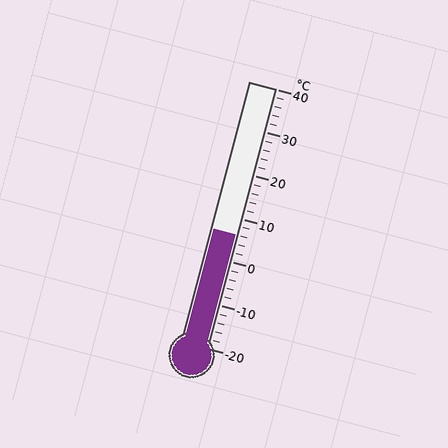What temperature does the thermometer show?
The thermometer shows approximately 6°C.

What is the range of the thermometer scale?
The thermometer scale ranges from -20°C to 40°C.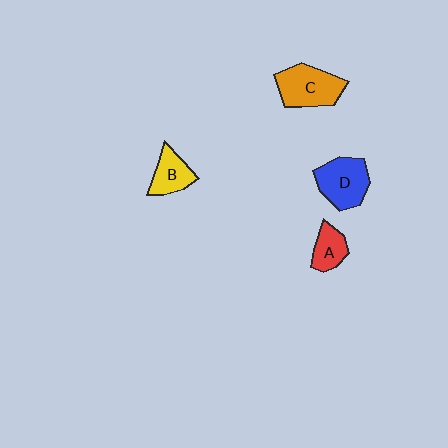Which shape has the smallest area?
Shape A (red).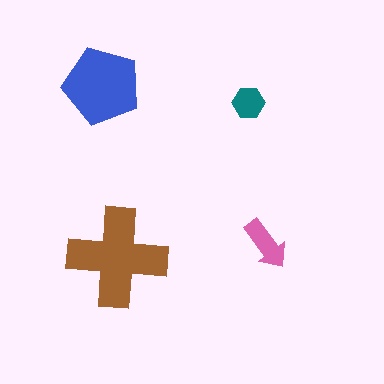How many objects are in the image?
There are 4 objects in the image.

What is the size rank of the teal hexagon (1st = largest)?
4th.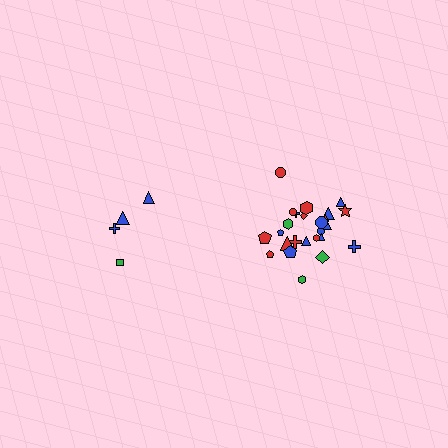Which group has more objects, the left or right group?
The right group.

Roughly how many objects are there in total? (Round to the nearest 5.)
Roughly 30 objects in total.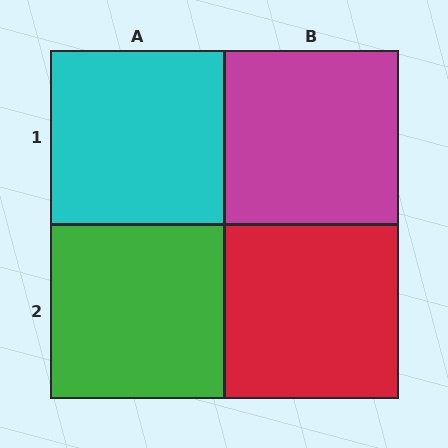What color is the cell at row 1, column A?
Cyan.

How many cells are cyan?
1 cell is cyan.